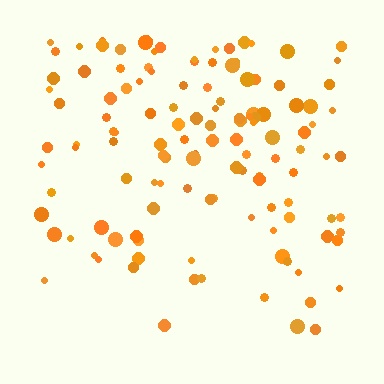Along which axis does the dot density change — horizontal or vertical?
Vertical.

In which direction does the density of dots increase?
From bottom to top, with the top side densest.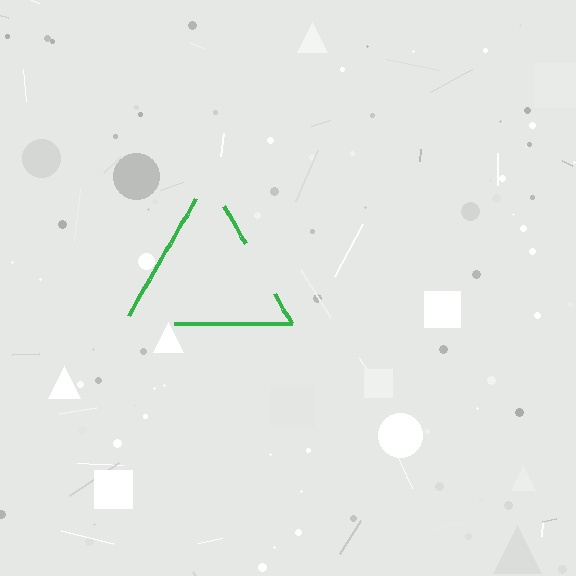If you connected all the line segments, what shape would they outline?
They would outline a triangle.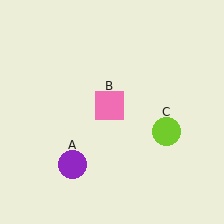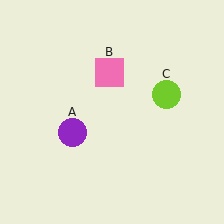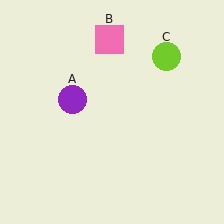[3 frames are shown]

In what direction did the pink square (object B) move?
The pink square (object B) moved up.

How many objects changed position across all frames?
3 objects changed position: purple circle (object A), pink square (object B), lime circle (object C).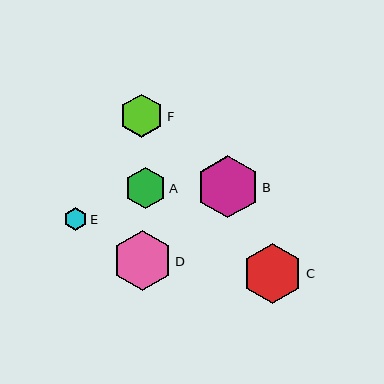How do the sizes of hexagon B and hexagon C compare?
Hexagon B and hexagon C are approximately the same size.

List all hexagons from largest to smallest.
From largest to smallest: B, D, C, F, A, E.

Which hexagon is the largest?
Hexagon B is the largest with a size of approximately 62 pixels.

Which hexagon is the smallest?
Hexagon E is the smallest with a size of approximately 23 pixels.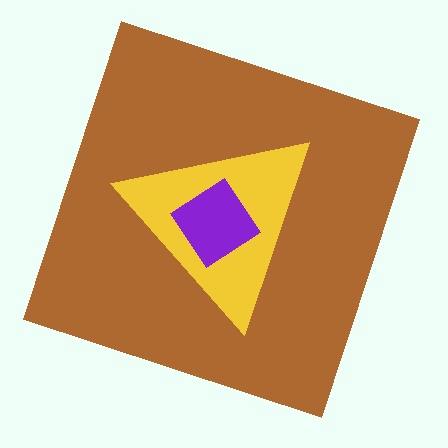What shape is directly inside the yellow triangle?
The purple diamond.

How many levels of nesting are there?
3.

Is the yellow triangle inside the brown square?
Yes.